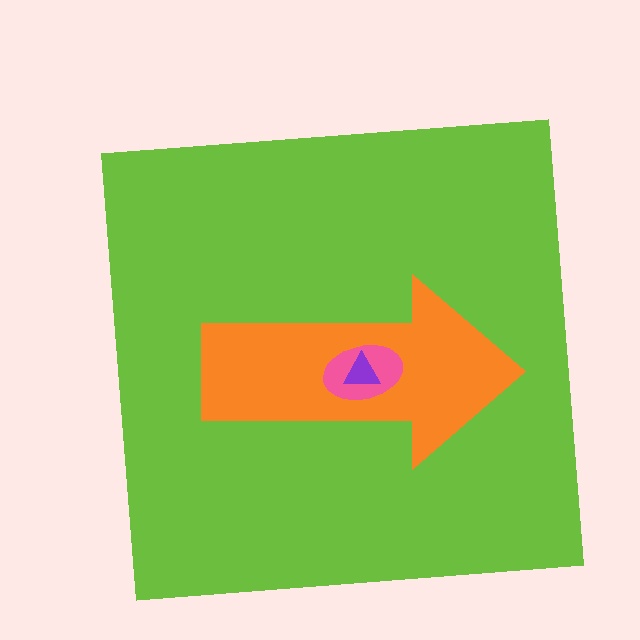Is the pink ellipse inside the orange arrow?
Yes.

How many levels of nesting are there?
4.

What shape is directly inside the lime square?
The orange arrow.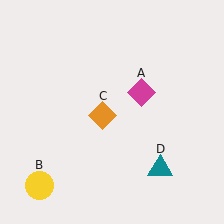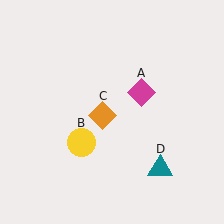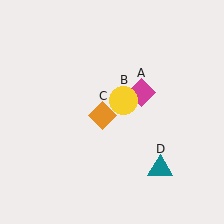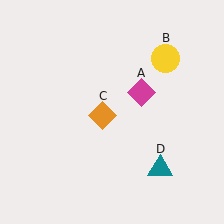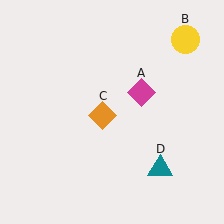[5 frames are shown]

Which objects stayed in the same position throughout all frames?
Magenta diamond (object A) and orange diamond (object C) and teal triangle (object D) remained stationary.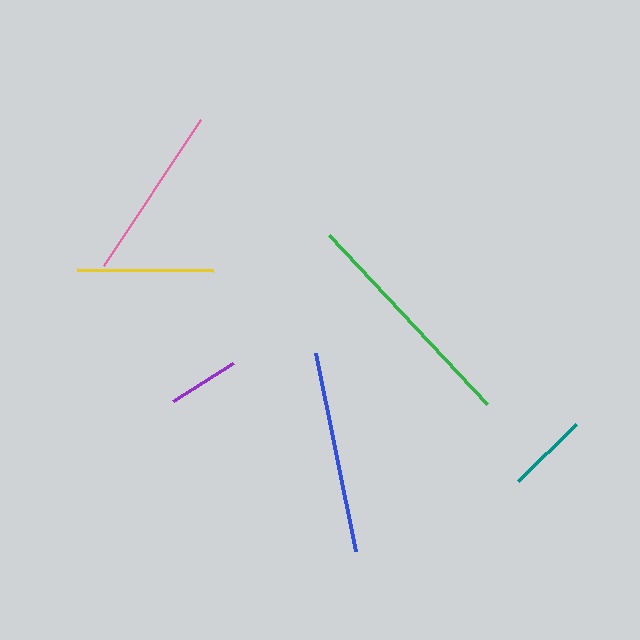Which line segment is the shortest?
The purple line is the shortest at approximately 71 pixels.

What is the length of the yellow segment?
The yellow segment is approximately 136 pixels long.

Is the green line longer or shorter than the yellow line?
The green line is longer than the yellow line.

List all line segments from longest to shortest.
From longest to shortest: green, blue, pink, yellow, teal, purple.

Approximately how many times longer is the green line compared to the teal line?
The green line is approximately 2.8 times the length of the teal line.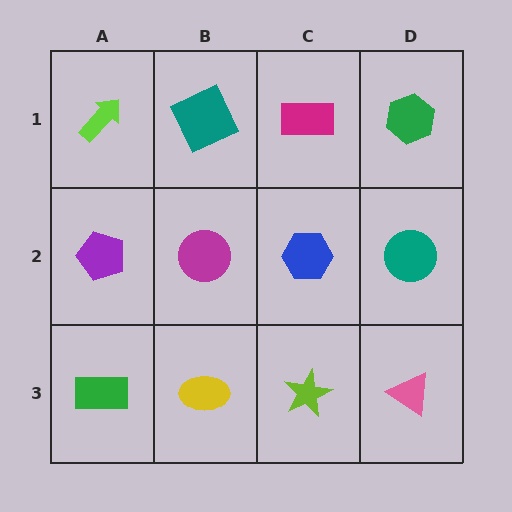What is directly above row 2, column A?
A lime arrow.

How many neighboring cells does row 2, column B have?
4.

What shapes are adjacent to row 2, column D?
A green hexagon (row 1, column D), a pink triangle (row 3, column D), a blue hexagon (row 2, column C).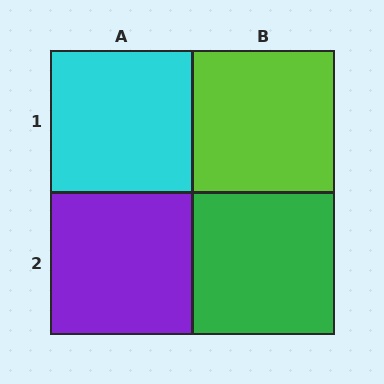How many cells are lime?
1 cell is lime.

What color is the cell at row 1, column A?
Cyan.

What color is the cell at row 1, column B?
Lime.